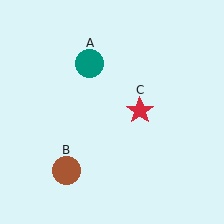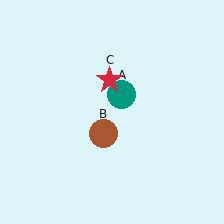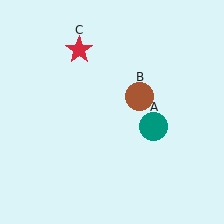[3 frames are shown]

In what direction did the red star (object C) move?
The red star (object C) moved up and to the left.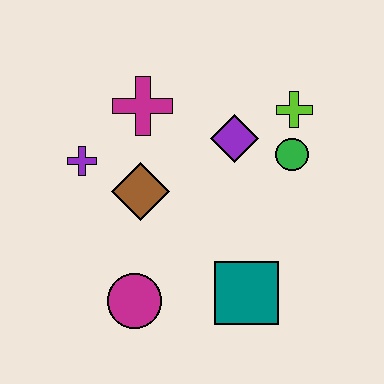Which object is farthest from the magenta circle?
The lime cross is farthest from the magenta circle.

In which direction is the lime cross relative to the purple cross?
The lime cross is to the right of the purple cross.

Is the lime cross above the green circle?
Yes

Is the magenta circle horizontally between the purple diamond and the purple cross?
Yes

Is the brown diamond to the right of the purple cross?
Yes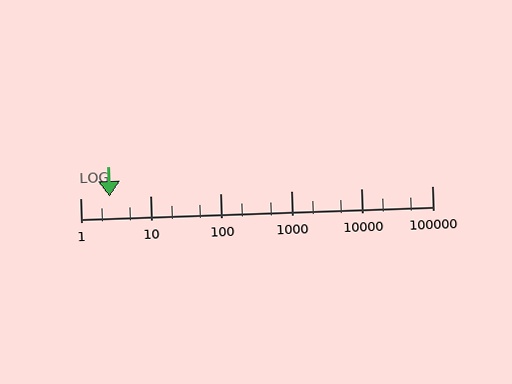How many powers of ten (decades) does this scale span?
The scale spans 5 decades, from 1 to 100000.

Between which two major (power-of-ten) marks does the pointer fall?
The pointer is between 1 and 10.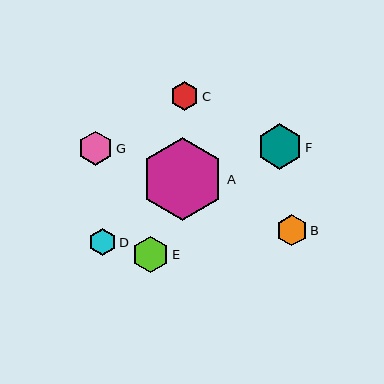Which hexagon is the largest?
Hexagon A is the largest with a size of approximately 83 pixels.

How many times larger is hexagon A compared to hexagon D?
Hexagon A is approximately 3.1 times the size of hexagon D.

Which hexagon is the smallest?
Hexagon D is the smallest with a size of approximately 27 pixels.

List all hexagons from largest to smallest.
From largest to smallest: A, F, E, G, B, C, D.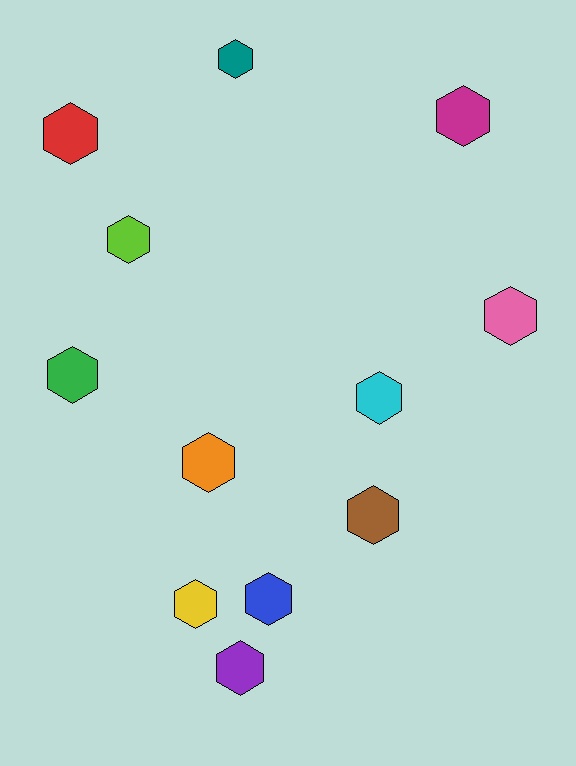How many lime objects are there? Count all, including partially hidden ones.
There is 1 lime object.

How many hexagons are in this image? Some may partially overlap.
There are 12 hexagons.